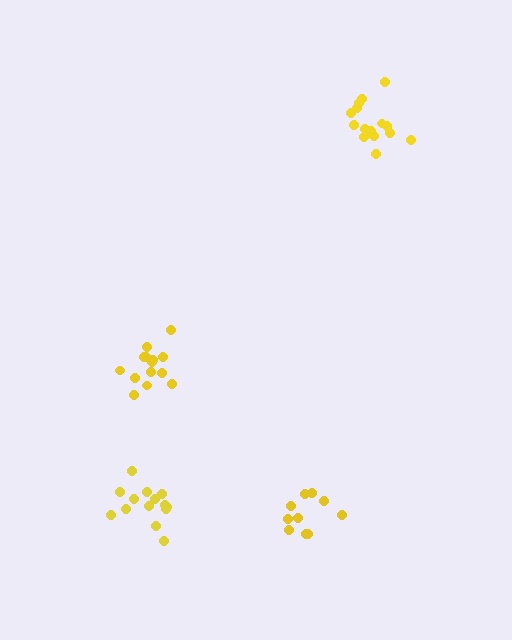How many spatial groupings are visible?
There are 4 spatial groupings.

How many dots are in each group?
Group 1: 14 dots, Group 2: 16 dots, Group 3: 10 dots, Group 4: 14 dots (54 total).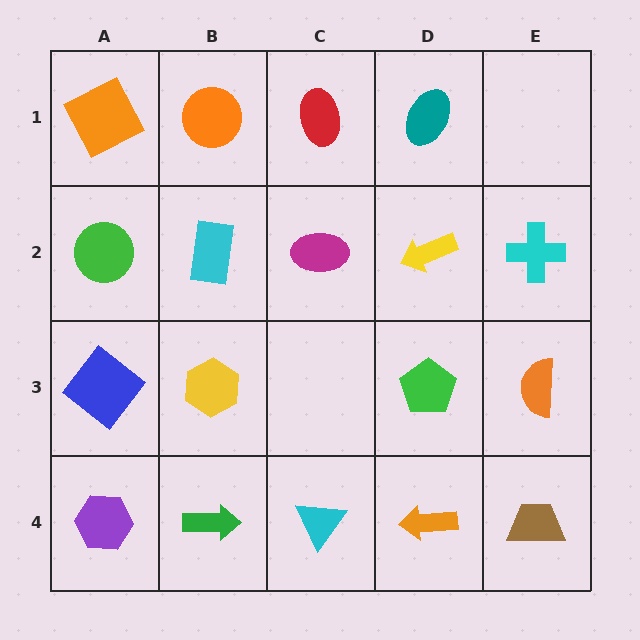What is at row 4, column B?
A green arrow.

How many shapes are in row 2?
5 shapes.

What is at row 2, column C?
A magenta ellipse.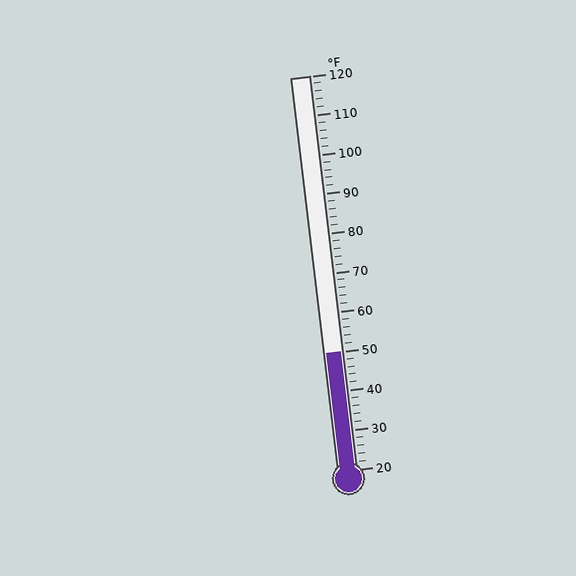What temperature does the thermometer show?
The thermometer shows approximately 50°F.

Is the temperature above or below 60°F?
The temperature is below 60°F.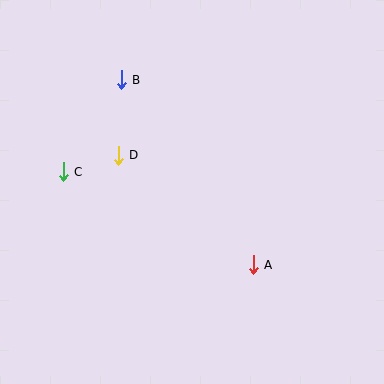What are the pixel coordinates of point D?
Point D is at (118, 155).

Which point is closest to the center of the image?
Point D at (118, 155) is closest to the center.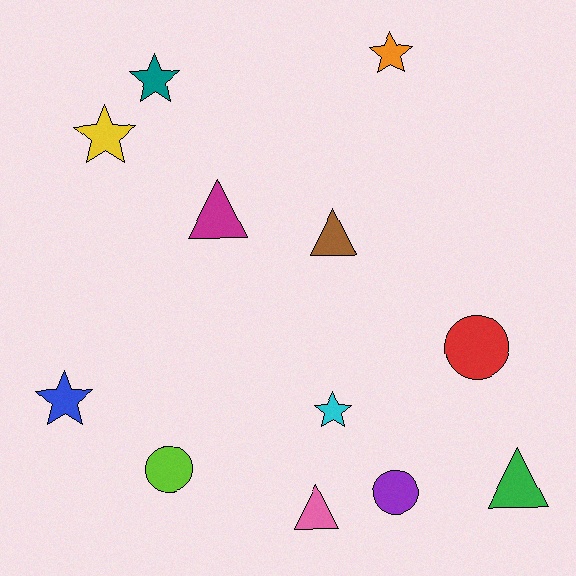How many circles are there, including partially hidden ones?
There are 3 circles.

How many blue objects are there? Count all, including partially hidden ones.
There is 1 blue object.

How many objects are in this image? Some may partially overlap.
There are 12 objects.